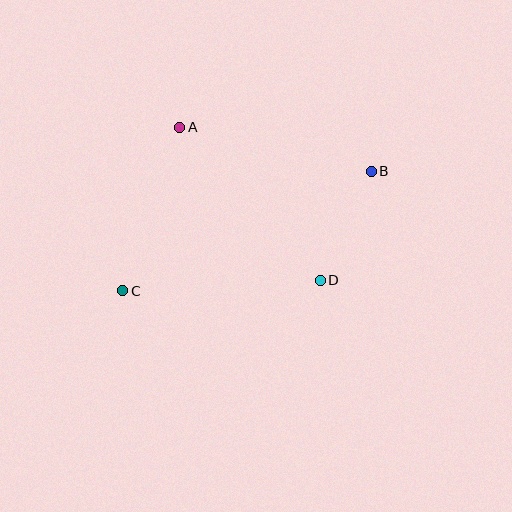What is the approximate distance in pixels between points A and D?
The distance between A and D is approximately 208 pixels.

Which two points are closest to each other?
Points B and D are closest to each other.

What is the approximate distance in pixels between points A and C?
The distance between A and C is approximately 173 pixels.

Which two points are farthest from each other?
Points B and C are farthest from each other.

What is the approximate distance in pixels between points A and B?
The distance between A and B is approximately 197 pixels.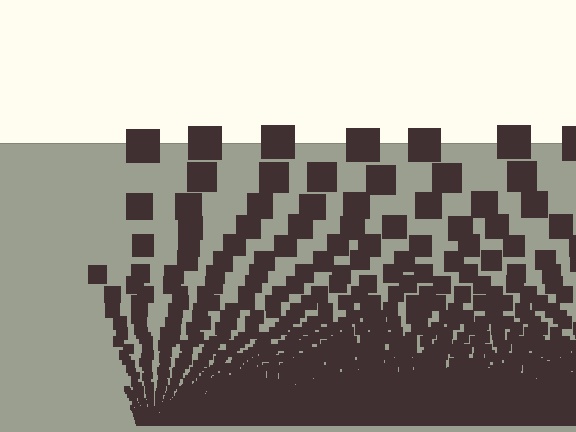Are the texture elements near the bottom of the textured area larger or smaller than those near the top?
Smaller. The gradient is inverted — elements near the bottom are smaller and denser.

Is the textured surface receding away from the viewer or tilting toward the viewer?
The surface appears to tilt toward the viewer. Texture elements get larger and sparser toward the top.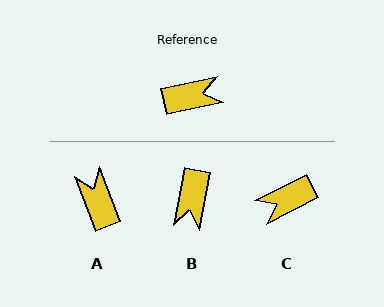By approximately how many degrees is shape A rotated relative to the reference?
Approximately 99 degrees counter-clockwise.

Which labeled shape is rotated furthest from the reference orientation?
C, about 165 degrees away.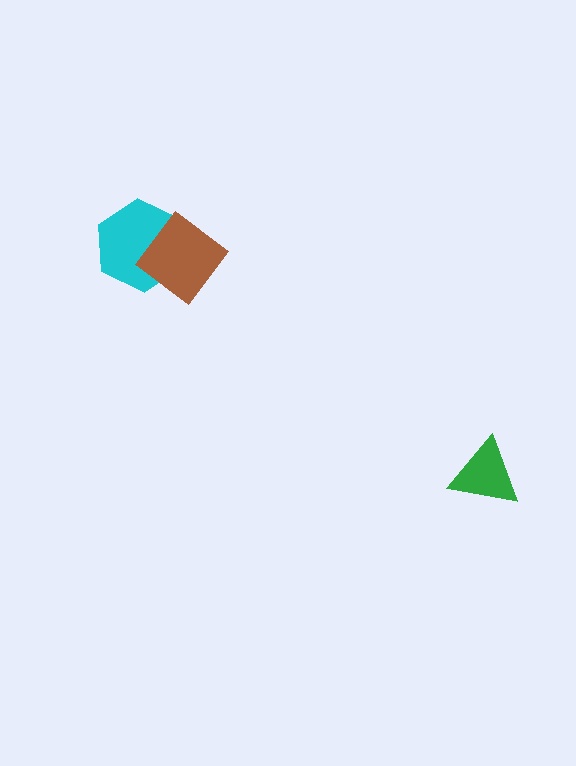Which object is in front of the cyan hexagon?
The brown diamond is in front of the cyan hexagon.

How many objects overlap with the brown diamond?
1 object overlaps with the brown diamond.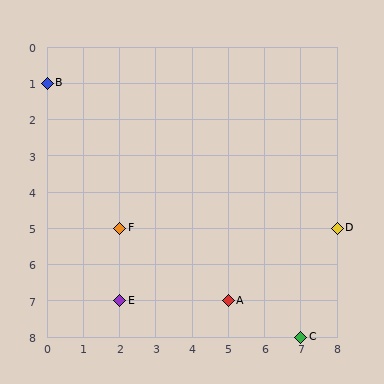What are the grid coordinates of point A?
Point A is at grid coordinates (5, 7).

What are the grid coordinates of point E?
Point E is at grid coordinates (2, 7).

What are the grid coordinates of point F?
Point F is at grid coordinates (2, 5).